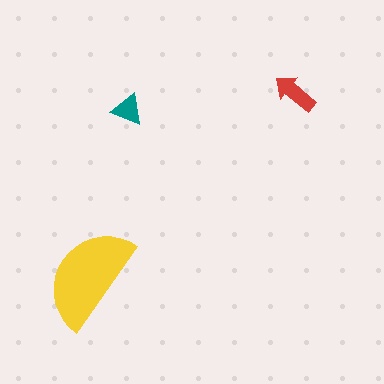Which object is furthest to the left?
The yellow semicircle is leftmost.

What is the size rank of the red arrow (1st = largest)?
2nd.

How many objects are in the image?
There are 3 objects in the image.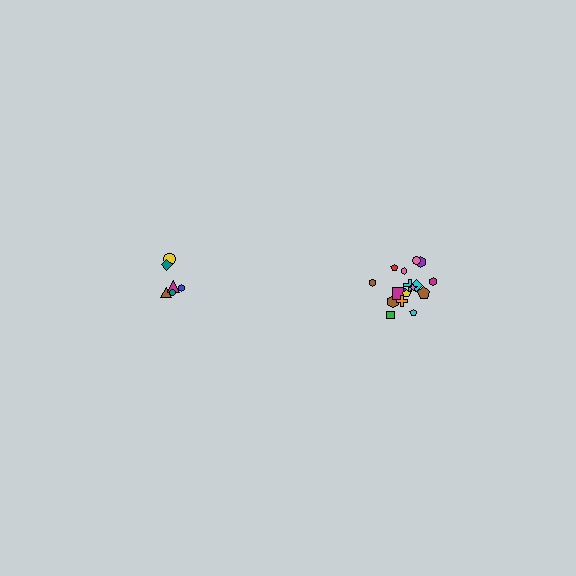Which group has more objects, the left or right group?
The right group.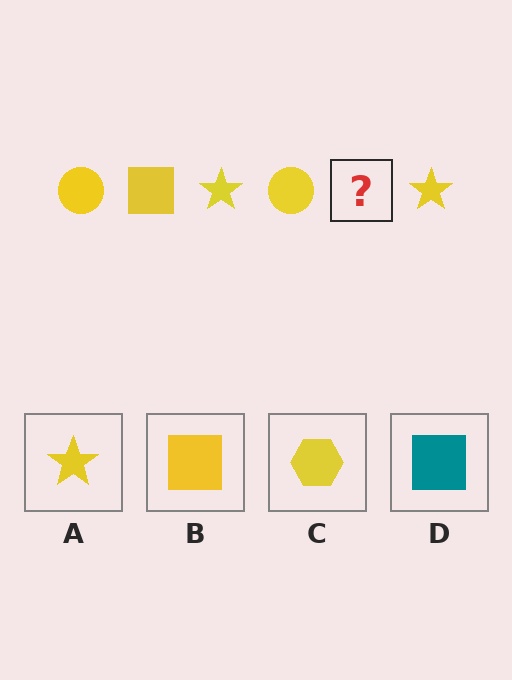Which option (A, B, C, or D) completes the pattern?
B.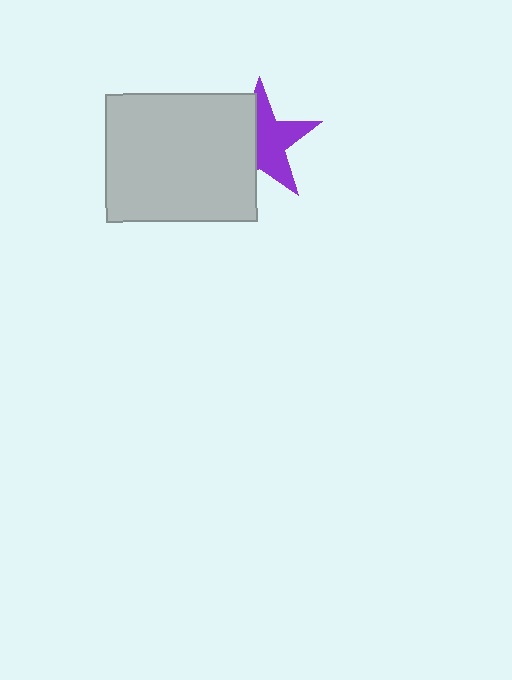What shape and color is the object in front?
The object in front is a light gray rectangle.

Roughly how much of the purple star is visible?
About half of it is visible (roughly 56%).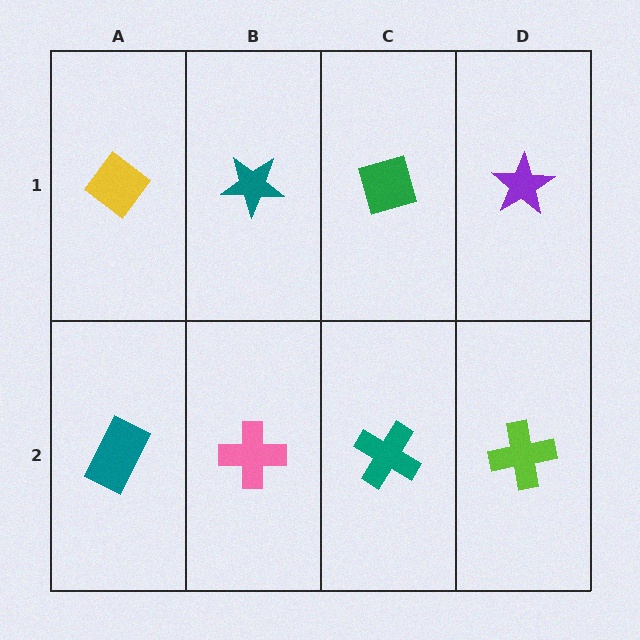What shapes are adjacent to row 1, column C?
A teal cross (row 2, column C), a teal star (row 1, column B), a purple star (row 1, column D).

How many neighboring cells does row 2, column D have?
2.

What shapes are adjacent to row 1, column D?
A lime cross (row 2, column D), a green diamond (row 1, column C).